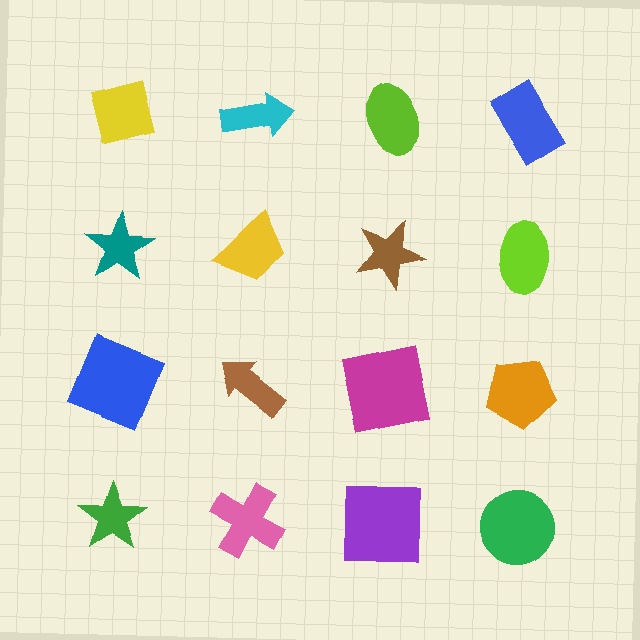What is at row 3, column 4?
An orange pentagon.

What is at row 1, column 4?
A blue rectangle.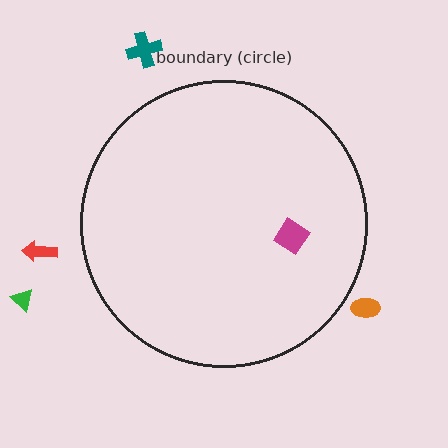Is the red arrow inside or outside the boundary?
Outside.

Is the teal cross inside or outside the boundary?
Outside.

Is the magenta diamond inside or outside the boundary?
Inside.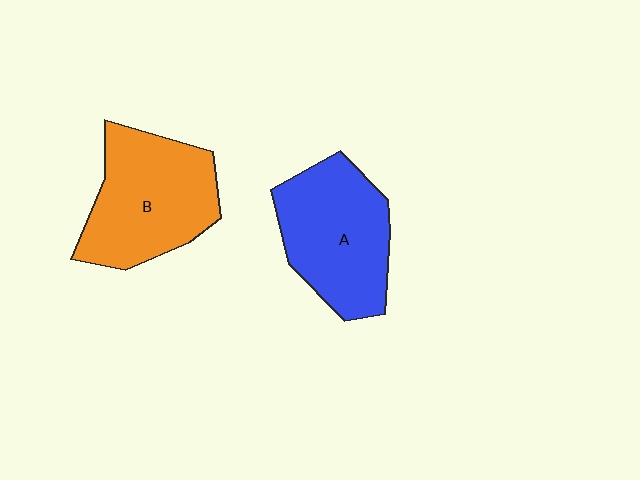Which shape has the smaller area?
Shape A (blue).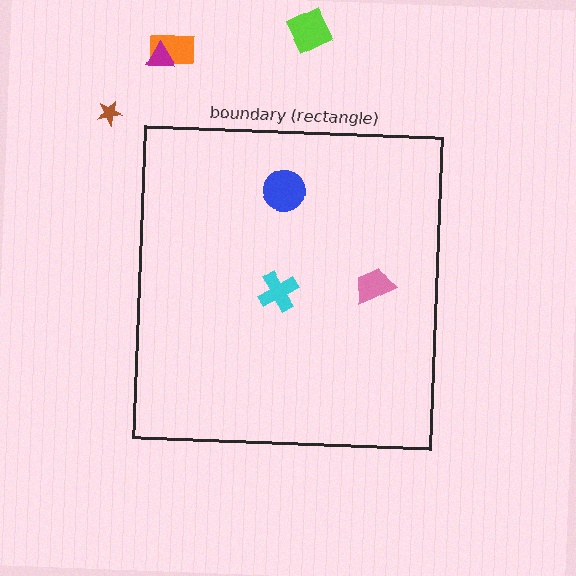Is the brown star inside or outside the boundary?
Outside.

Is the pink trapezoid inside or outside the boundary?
Inside.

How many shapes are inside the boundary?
3 inside, 4 outside.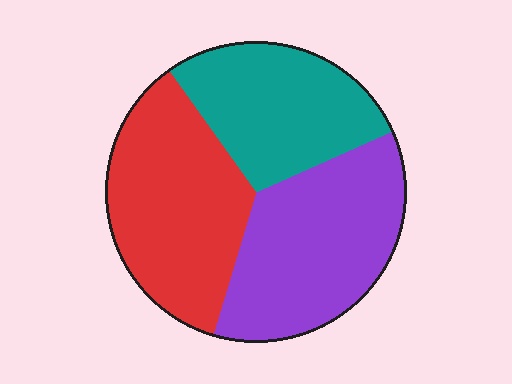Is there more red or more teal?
Red.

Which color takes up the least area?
Teal, at roughly 30%.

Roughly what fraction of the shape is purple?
Purple covers about 35% of the shape.